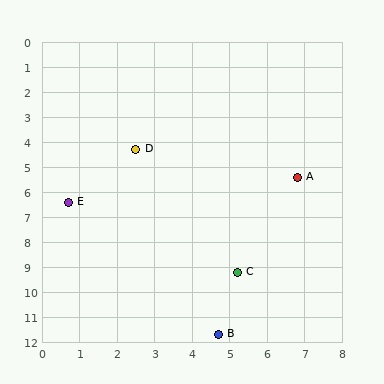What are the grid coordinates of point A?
Point A is at approximately (6.8, 5.4).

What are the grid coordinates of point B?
Point B is at approximately (4.7, 11.7).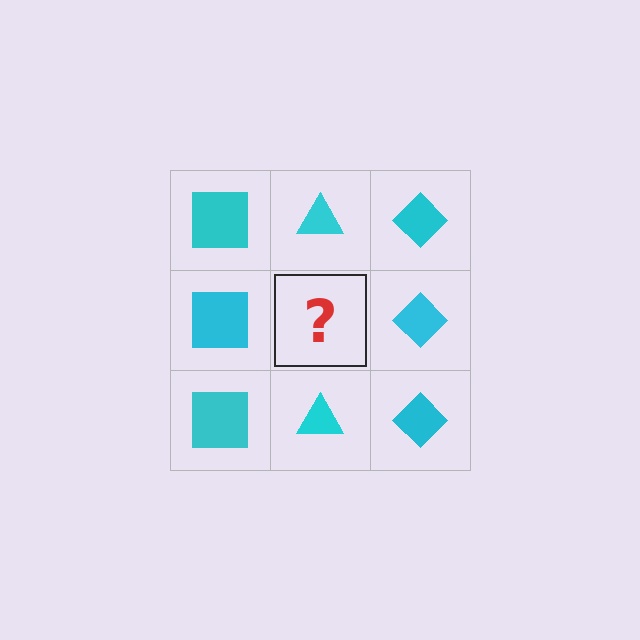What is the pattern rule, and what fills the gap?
The rule is that each column has a consistent shape. The gap should be filled with a cyan triangle.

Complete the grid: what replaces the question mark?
The question mark should be replaced with a cyan triangle.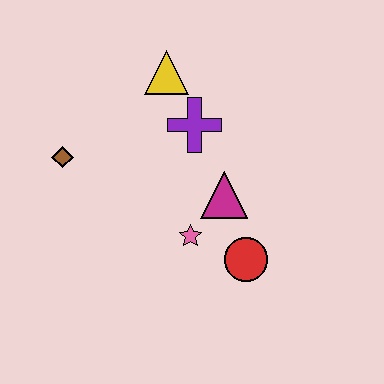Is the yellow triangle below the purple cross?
No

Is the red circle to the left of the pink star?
No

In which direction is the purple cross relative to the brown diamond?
The purple cross is to the right of the brown diamond.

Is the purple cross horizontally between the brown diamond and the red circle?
Yes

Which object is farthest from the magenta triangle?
The brown diamond is farthest from the magenta triangle.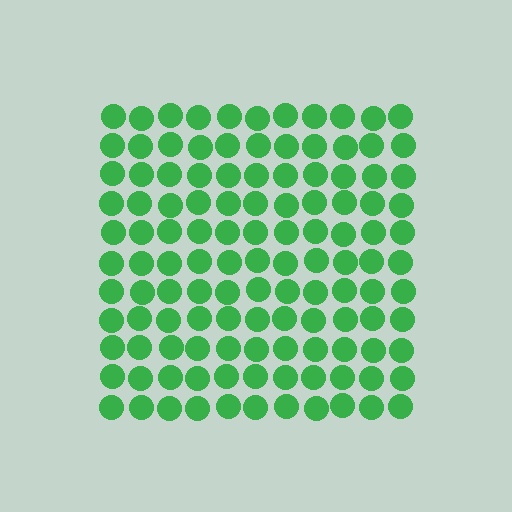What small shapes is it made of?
It is made of small circles.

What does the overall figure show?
The overall figure shows a square.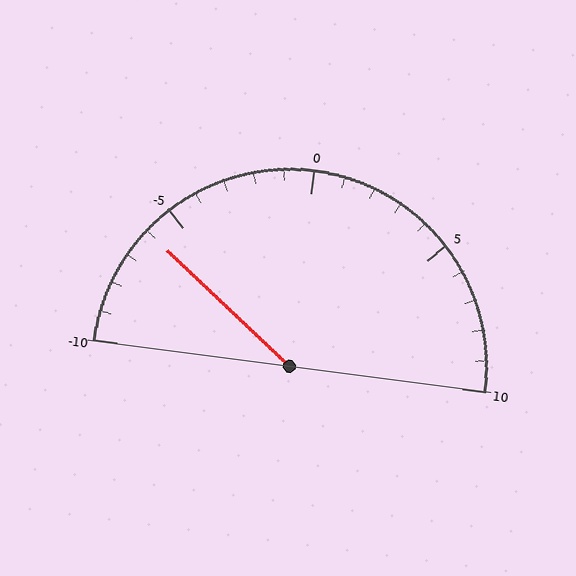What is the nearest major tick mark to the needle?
The nearest major tick mark is -5.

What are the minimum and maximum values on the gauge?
The gauge ranges from -10 to 10.